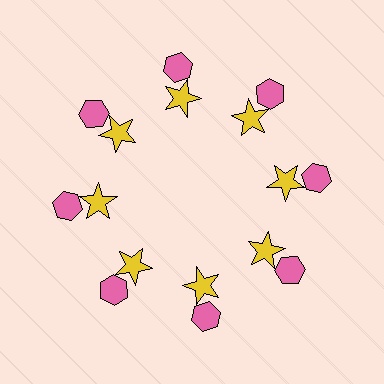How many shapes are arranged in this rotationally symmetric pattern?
There are 16 shapes, arranged in 8 groups of 2.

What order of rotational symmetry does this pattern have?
This pattern has 8-fold rotational symmetry.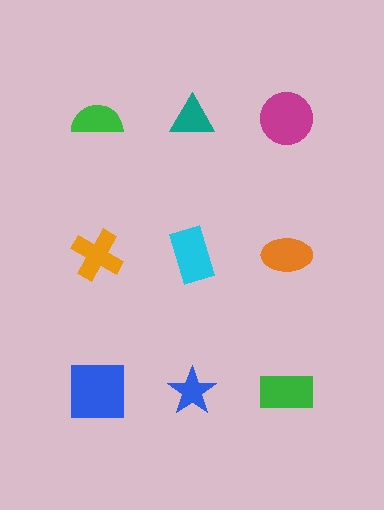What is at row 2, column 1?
An orange cross.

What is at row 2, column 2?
A cyan rectangle.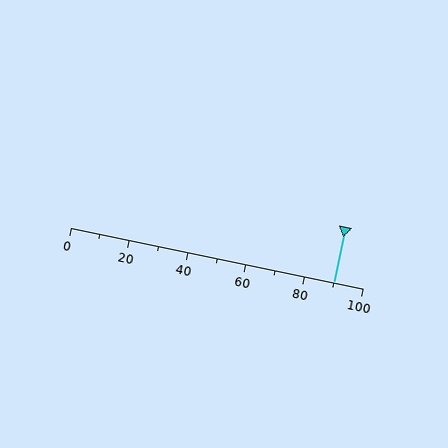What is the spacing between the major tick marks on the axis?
The major ticks are spaced 20 apart.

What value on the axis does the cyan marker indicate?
The marker indicates approximately 90.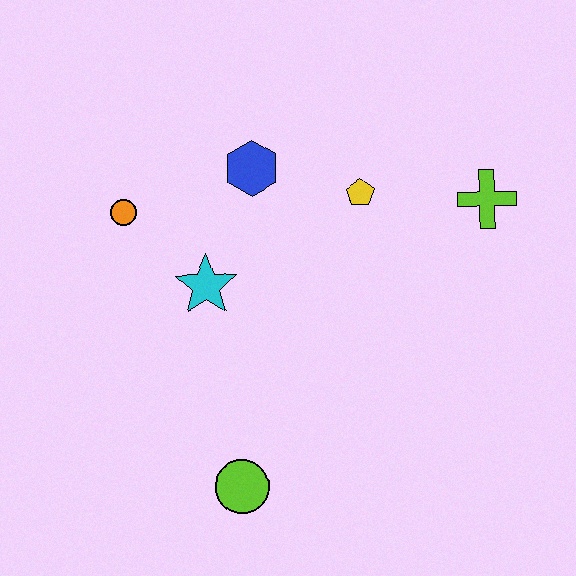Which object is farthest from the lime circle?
The lime cross is farthest from the lime circle.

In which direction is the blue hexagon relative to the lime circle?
The blue hexagon is above the lime circle.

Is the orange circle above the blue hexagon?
No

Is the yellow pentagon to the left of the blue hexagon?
No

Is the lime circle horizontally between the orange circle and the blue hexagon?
Yes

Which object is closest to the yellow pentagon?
The blue hexagon is closest to the yellow pentagon.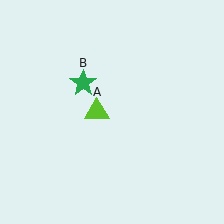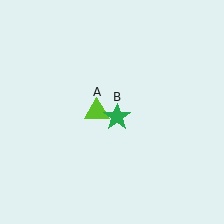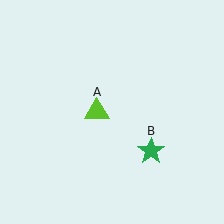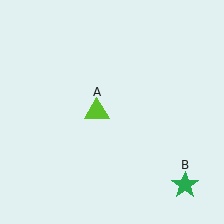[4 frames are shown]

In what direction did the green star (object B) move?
The green star (object B) moved down and to the right.